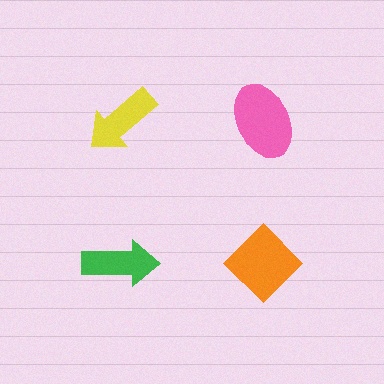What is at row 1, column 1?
A yellow arrow.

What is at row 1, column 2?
A pink ellipse.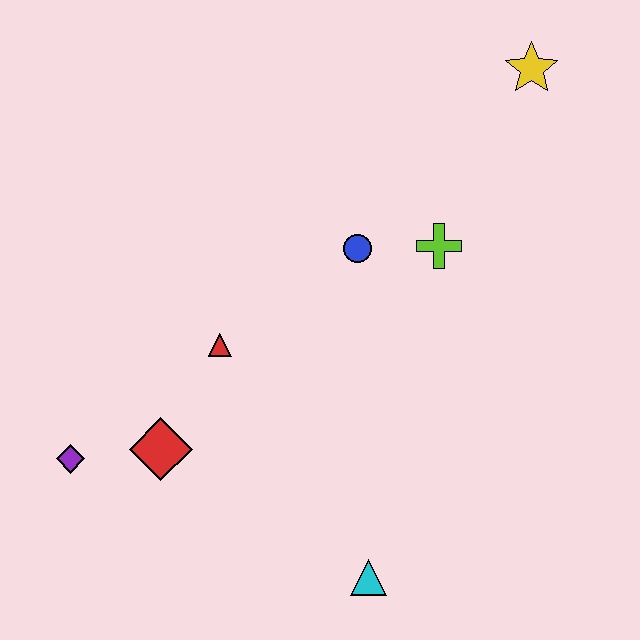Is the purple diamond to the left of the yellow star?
Yes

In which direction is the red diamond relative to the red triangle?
The red diamond is below the red triangle.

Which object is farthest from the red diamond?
The yellow star is farthest from the red diamond.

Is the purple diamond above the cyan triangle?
Yes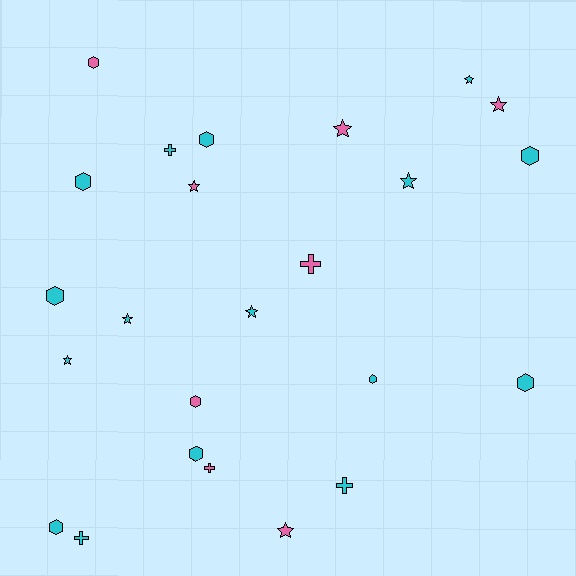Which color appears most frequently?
Cyan, with 16 objects.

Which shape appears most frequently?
Hexagon, with 10 objects.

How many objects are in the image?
There are 24 objects.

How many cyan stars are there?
There are 5 cyan stars.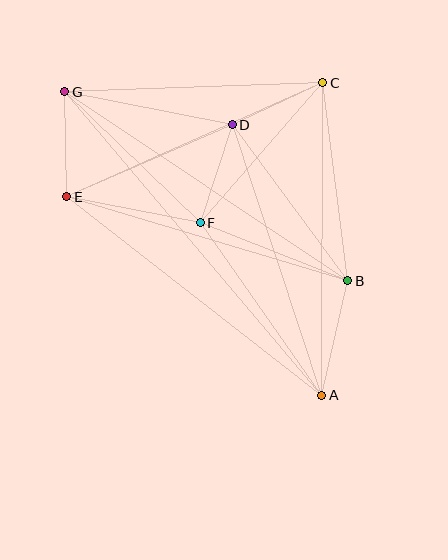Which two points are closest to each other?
Points C and D are closest to each other.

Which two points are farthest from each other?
Points A and G are farthest from each other.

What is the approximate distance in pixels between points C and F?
The distance between C and F is approximately 186 pixels.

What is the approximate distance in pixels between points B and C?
The distance between B and C is approximately 200 pixels.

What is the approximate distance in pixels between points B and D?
The distance between B and D is approximately 194 pixels.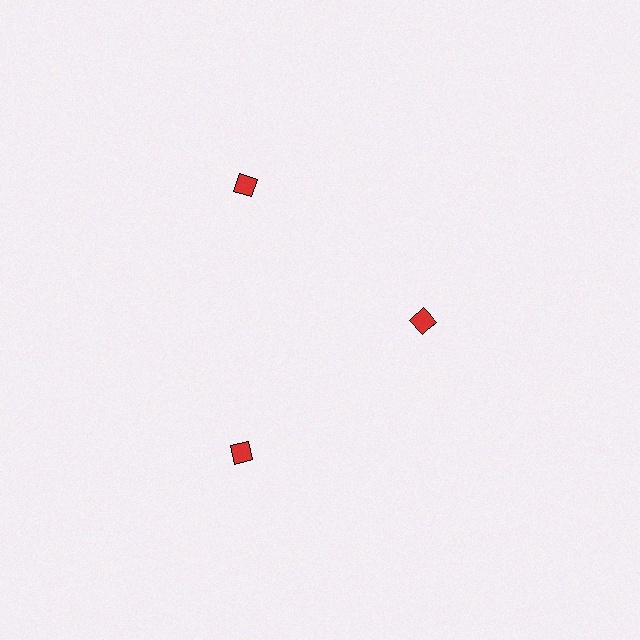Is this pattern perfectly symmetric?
No. The 3 red diamonds are arranged in a ring, but one element near the 3 o'clock position is pulled inward toward the center, breaking the 3-fold rotational symmetry.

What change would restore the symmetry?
The symmetry would be restored by moving it outward, back onto the ring so that all 3 diamonds sit at equal angles and equal distance from the center.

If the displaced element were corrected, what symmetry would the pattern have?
It would have 3-fold rotational symmetry — the pattern would map onto itself every 120 degrees.